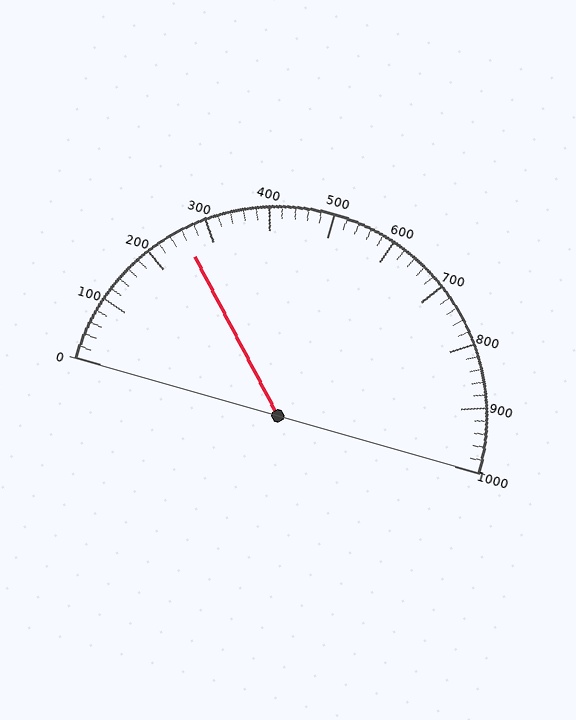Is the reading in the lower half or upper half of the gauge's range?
The reading is in the lower half of the range (0 to 1000).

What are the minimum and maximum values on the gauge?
The gauge ranges from 0 to 1000.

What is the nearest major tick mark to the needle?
The nearest major tick mark is 300.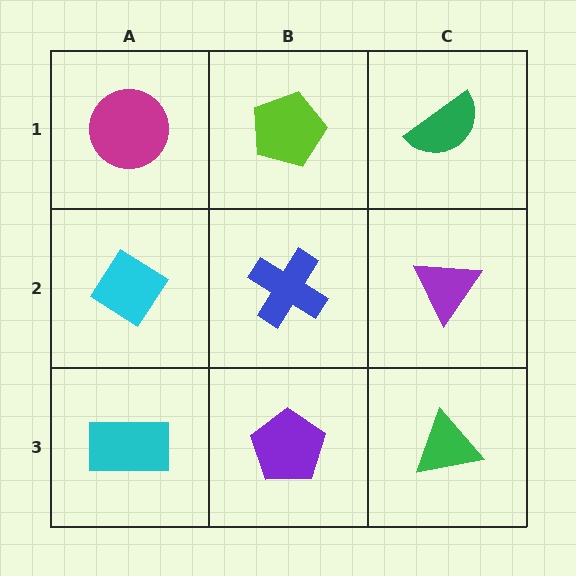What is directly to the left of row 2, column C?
A blue cross.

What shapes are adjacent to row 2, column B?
A lime pentagon (row 1, column B), a purple pentagon (row 3, column B), a cyan diamond (row 2, column A), a purple triangle (row 2, column C).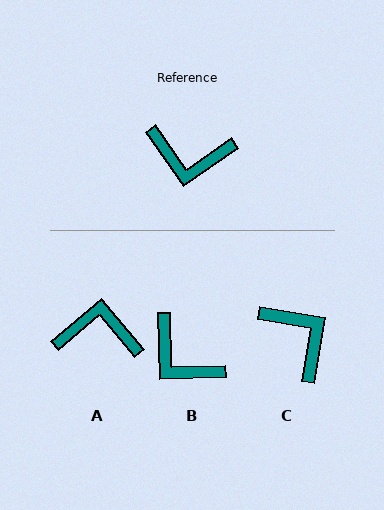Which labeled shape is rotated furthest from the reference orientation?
A, about 175 degrees away.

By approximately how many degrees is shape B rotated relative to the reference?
Approximately 34 degrees clockwise.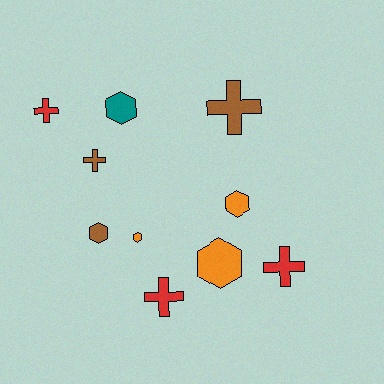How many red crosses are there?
There are 3 red crosses.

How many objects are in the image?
There are 10 objects.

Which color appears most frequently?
Orange, with 3 objects.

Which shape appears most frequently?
Cross, with 5 objects.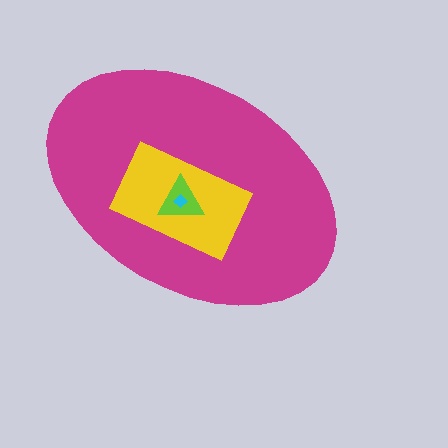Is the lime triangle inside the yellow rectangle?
Yes.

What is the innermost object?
The cyan diamond.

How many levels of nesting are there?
4.